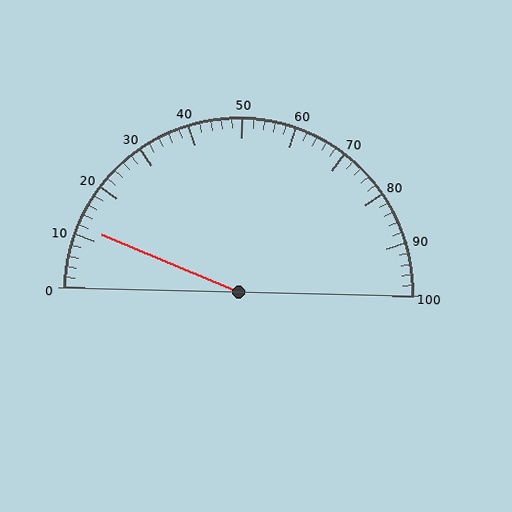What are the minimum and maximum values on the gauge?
The gauge ranges from 0 to 100.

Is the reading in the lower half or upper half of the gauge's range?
The reading is in the lower half of the range (0 to 100).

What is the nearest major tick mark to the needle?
The nearest major tick mark is 10.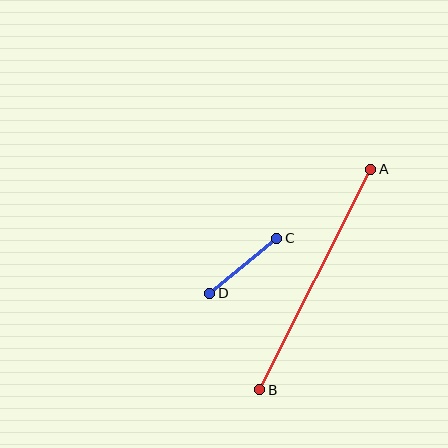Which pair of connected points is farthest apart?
Points A and B are farthest apart.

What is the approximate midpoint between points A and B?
The midpoint is at approximately (315, 279) pixels.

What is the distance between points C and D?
The distance is approximately 87 pixels.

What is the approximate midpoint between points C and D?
The midpoint is at approximately (243, 266) pixels.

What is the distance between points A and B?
The distance is approximately 247 pixels.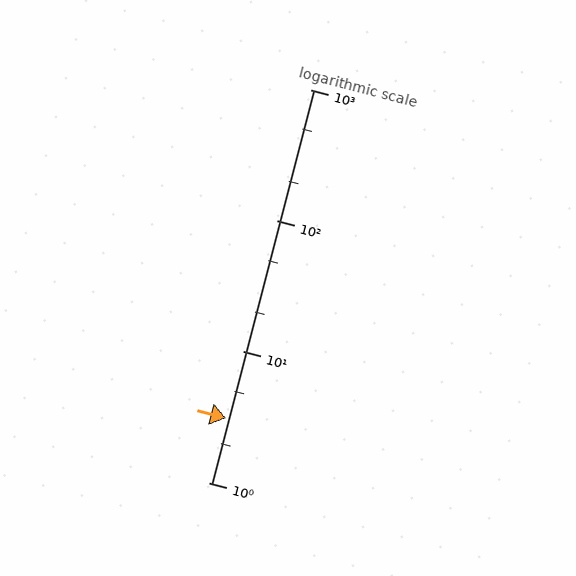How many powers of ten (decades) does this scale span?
The scale spans 3 decades, from 1 to 1000.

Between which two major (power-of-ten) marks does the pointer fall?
The pointer is between 1 and 10.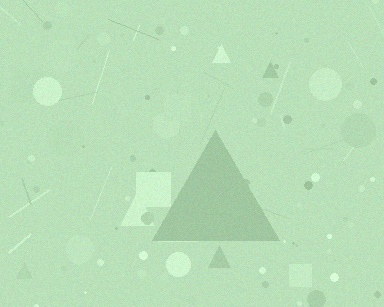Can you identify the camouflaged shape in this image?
The camouflaged shape is a triangle.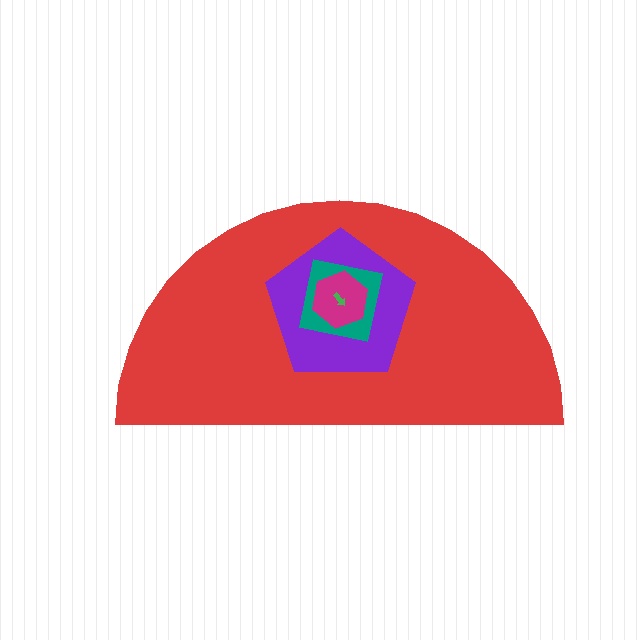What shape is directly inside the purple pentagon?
The teal square.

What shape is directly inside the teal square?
The magenta hexagon.